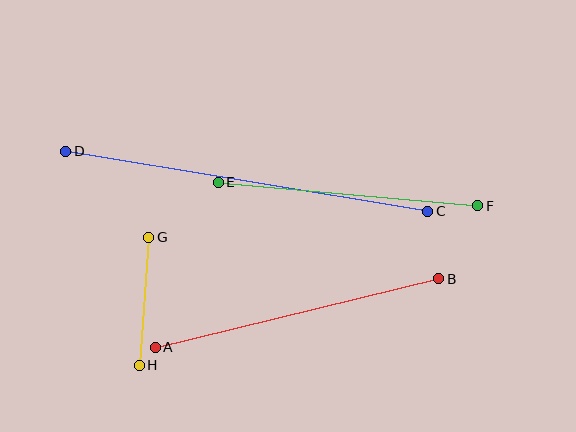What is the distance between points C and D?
The distance is approximately 367 pixels.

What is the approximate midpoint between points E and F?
The midpoint is at approximately (348, 194) pixels.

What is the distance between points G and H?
The distance is approximately 128 pixels.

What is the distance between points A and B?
The distance is approximately 292 pixels.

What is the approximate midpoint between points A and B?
The midpoint is at approximately (297, 313) pixels.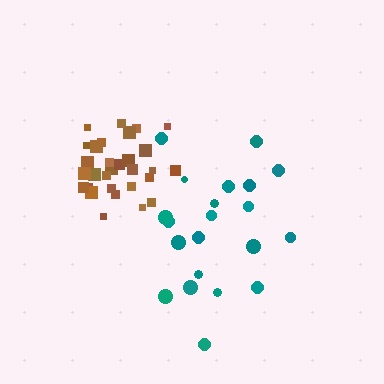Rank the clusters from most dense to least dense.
brown, teal.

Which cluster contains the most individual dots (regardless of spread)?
Brown (32).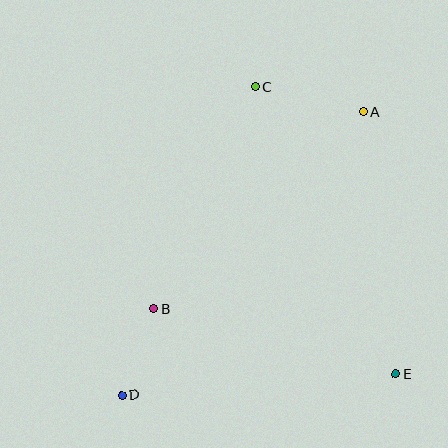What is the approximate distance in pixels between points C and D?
The distance between C and D is approximately 336 pixels.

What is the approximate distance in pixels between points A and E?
The distance between A and E is approximately 264 pixels.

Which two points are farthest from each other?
Points A and D are farthest from each other.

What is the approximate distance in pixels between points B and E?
The distance between B and E is approximately 250 pixels.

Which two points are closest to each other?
Points B and D are closest to each other.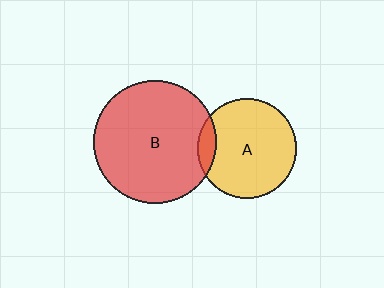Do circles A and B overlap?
Yes.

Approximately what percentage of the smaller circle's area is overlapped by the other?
Approximately 10%.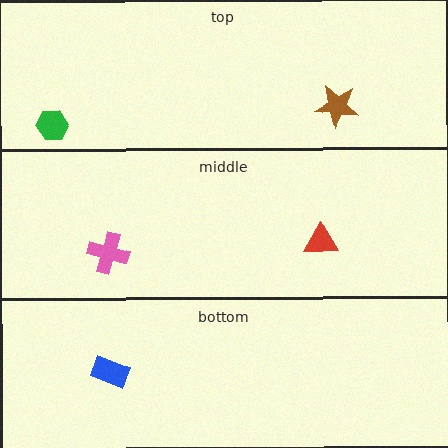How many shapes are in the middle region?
2.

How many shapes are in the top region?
2.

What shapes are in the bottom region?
The blue rectangle.